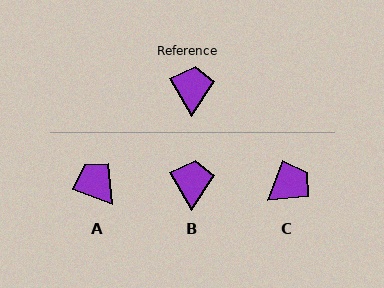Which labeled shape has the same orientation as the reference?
B.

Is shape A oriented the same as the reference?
No, it is off by about 39 degrees.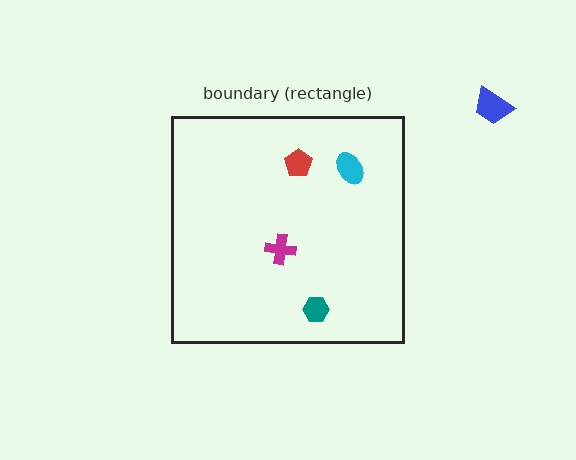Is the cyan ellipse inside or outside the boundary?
Inside.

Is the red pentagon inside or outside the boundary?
Inside.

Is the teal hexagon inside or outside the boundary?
Inside.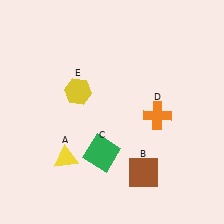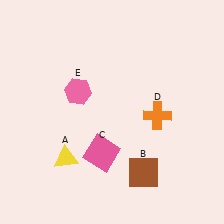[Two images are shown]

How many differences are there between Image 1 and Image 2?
There are 2 differences between the two images.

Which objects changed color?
C changed from green to pink. E changed from yellow to pink.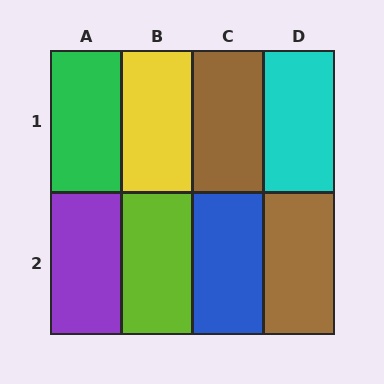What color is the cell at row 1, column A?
Green.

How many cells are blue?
1 cell is blue.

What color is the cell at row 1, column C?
Brown.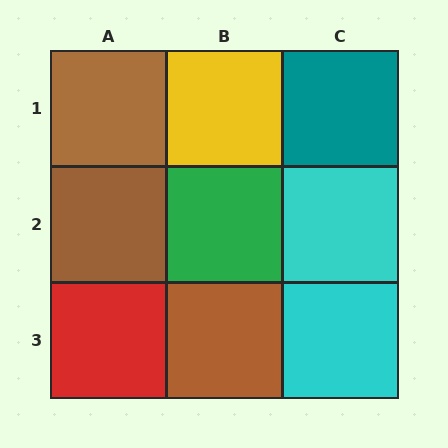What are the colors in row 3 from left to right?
Red, brown, cyan.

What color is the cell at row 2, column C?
Cyan.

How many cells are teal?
1 cell is teal.